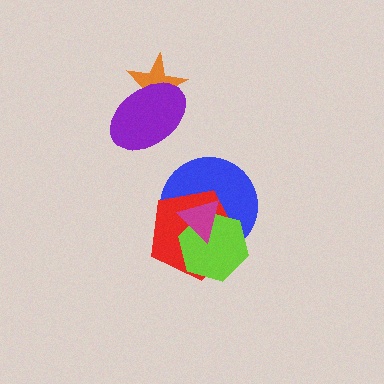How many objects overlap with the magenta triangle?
3 objects overlap with the magenta triangle.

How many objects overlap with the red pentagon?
3 objects overlap with the red pentagon.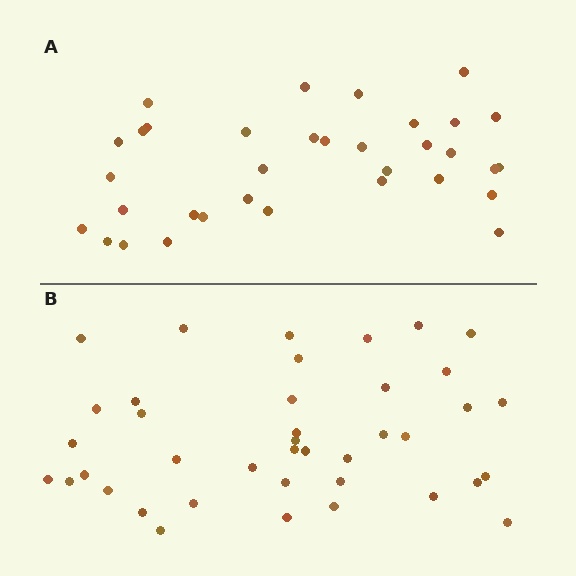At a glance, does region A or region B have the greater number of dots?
Region B (the bottom region) has more dots.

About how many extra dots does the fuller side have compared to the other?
Region B has about 6 more dots than region A.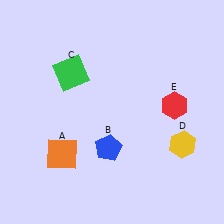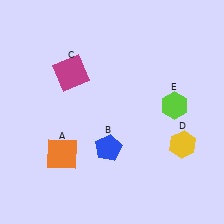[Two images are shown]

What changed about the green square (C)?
In Image 1, C is green. In Image 2, it changed to magenta.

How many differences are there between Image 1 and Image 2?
There are 2 differences between the two images.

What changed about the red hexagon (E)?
In Image 1, E is red. In Image 2, it changed to lime.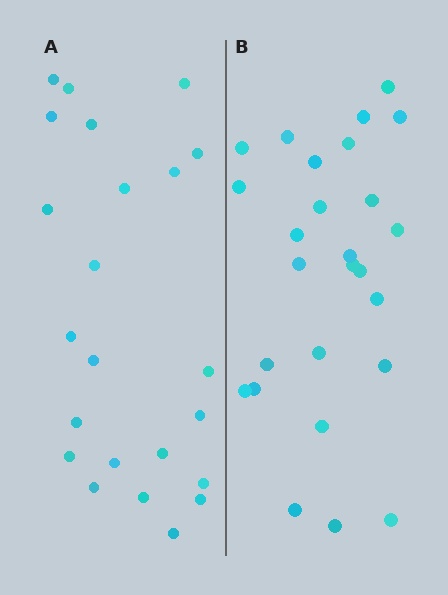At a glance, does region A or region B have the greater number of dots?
Region B (the right region) has more dots.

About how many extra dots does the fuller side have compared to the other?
Region B has just a few more — roughly 2 or 3 more dots than region A.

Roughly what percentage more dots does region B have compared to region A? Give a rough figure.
About 15% more.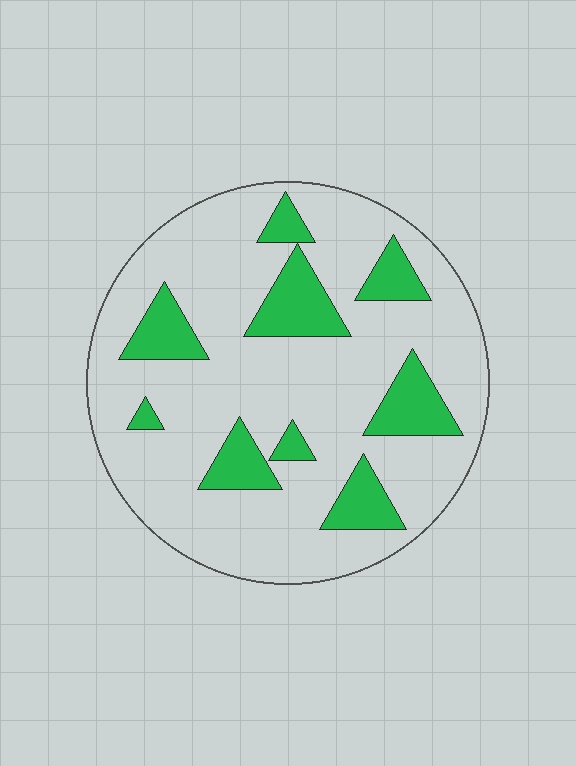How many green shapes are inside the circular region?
9.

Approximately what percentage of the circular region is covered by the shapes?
Approximately 20%.